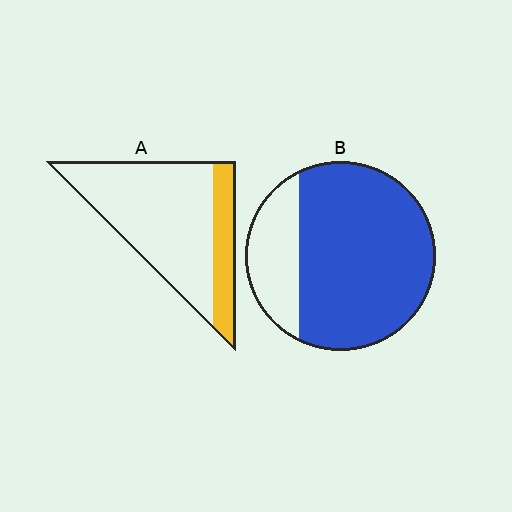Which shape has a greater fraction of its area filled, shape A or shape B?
Shape B.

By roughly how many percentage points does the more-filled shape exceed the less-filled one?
By roughly 55 percentage points (B over A).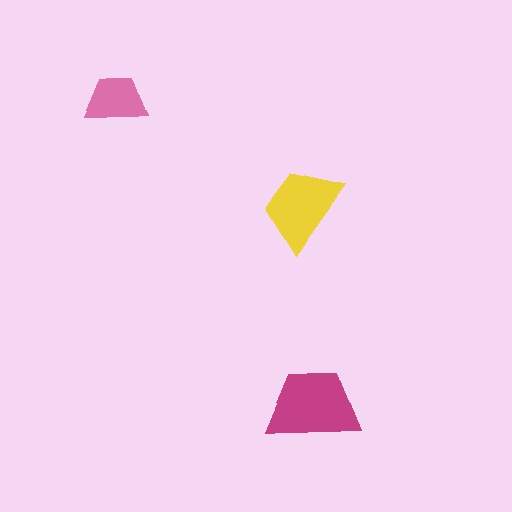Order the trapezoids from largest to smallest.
the magenta one, the yellow one, the pink one.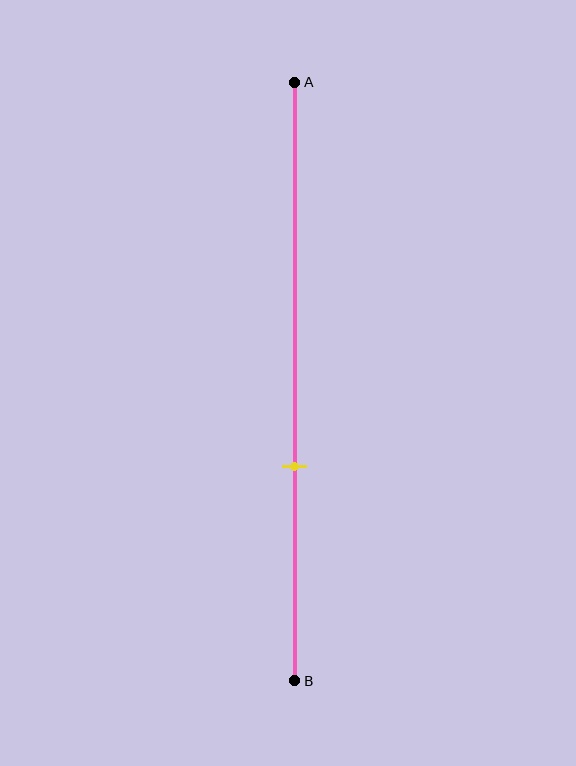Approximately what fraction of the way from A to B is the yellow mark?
The yellow mark is approximately 65% of the way from A to B.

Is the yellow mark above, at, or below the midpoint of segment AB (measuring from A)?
The yellow mark is below the midpoint of segment AB.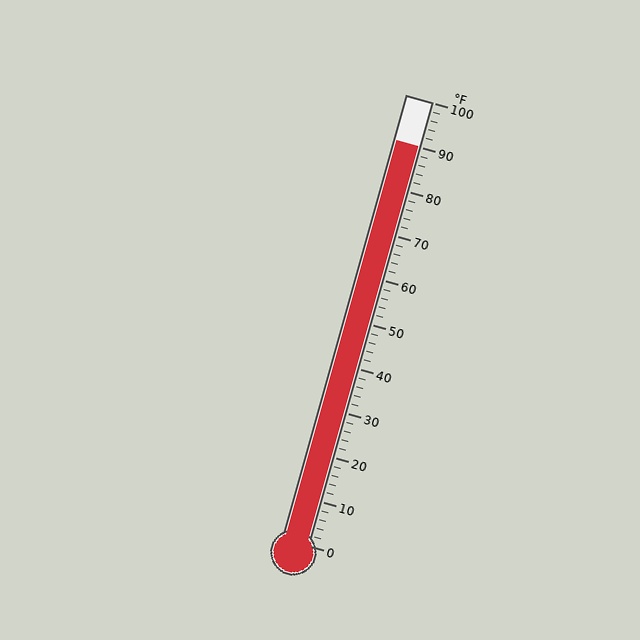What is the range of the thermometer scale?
The thermometer scale ranges from 0°F to 100°F.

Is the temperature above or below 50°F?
The temperature is above 50°F.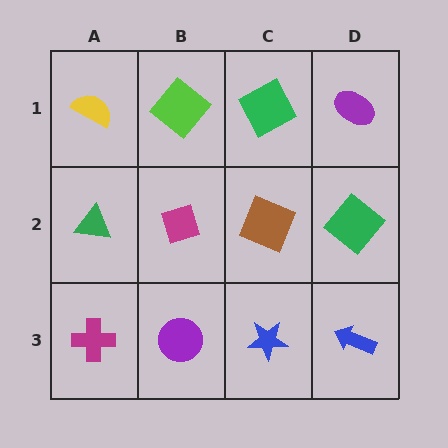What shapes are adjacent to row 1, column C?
A brown square (row 2, column C), a lime diamond (row 1, column B), a purple ellipse (row 1, column D).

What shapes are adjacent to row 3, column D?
A green diamond (row 2, column D), a blue star (row 3, column C).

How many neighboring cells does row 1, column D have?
2.